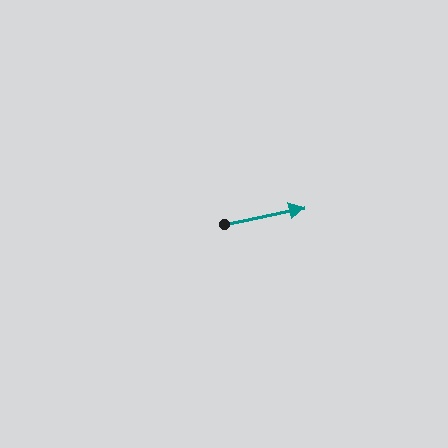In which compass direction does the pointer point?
East.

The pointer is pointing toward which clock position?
Roughly 3 o'clock.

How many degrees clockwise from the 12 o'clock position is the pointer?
Approximately 78 degrees.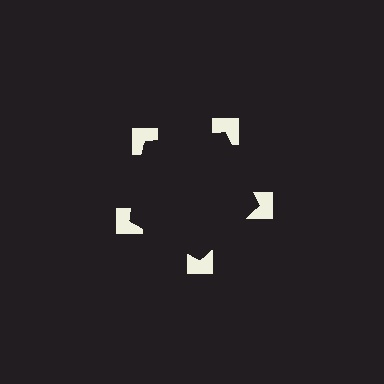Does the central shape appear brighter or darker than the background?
It typically appears slightly darker than the background, even though no actual brightness change is drawn.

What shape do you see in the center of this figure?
An illusory pentagon — its edges are inferred from the aligned wedge cuts in the notched squares, not physically drawn.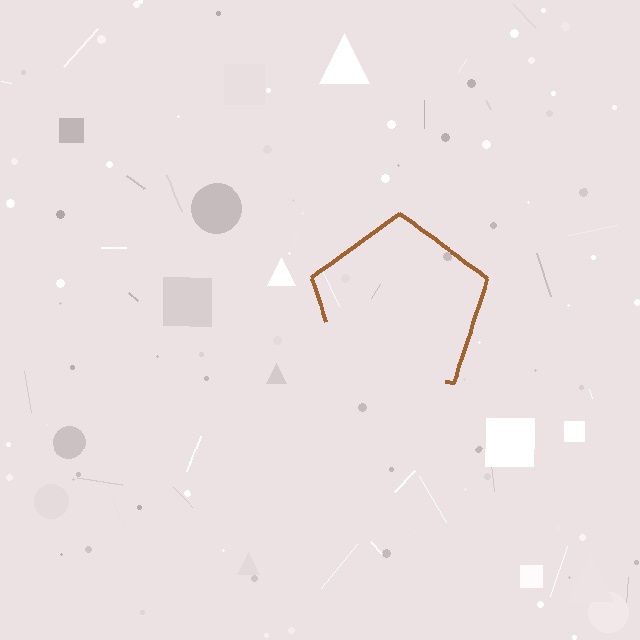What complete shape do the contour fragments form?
The contour fragments form a pentagon.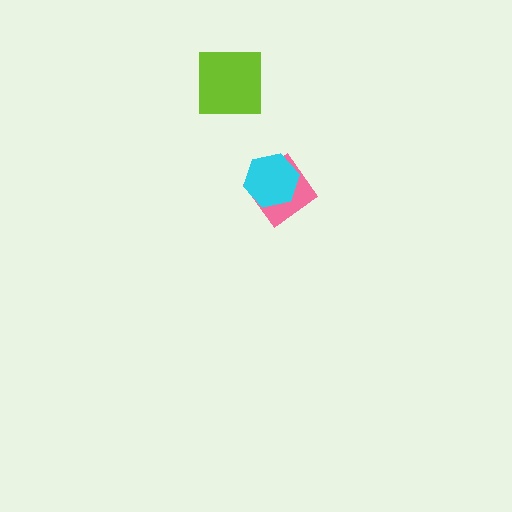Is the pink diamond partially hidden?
Yes, it is partially covered by another shape.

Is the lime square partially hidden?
No, no other shape covers it.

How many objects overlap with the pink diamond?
1 object overlaps with the pink diamond.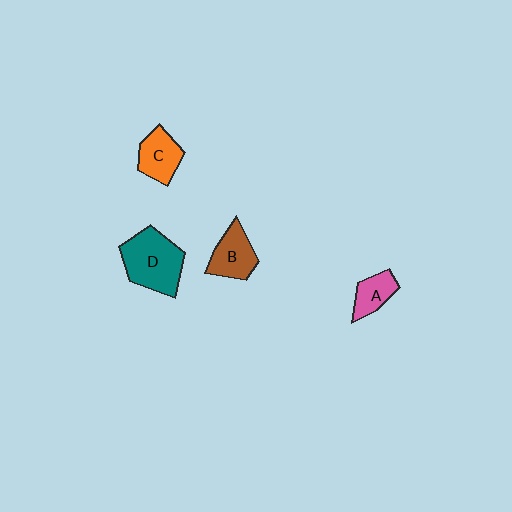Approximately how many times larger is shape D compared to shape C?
Approximately 1.7 times.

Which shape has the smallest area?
Shape A (pink).